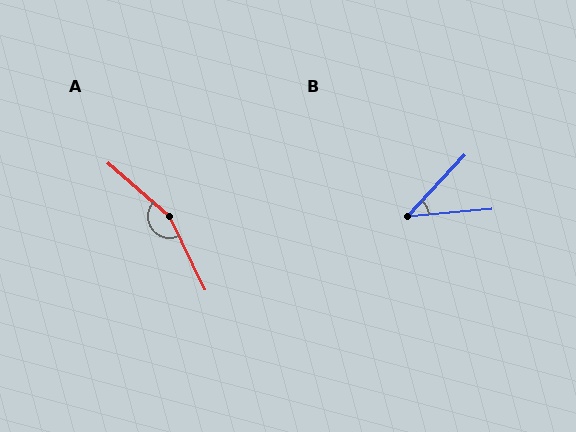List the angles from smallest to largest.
B (42°), A (157°).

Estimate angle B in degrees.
Approximately 42 degrees.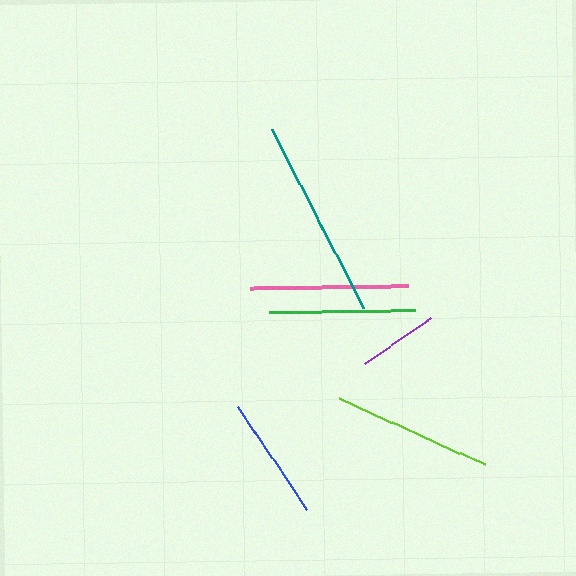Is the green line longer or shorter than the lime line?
The lime line is longer than the green line.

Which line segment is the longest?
The teal line is the longest at approximately 201 pixels.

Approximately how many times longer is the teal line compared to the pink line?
The teal line is approximately 1.3 times the length of the pink line.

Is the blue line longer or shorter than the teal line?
The teal line is longer than the blue line.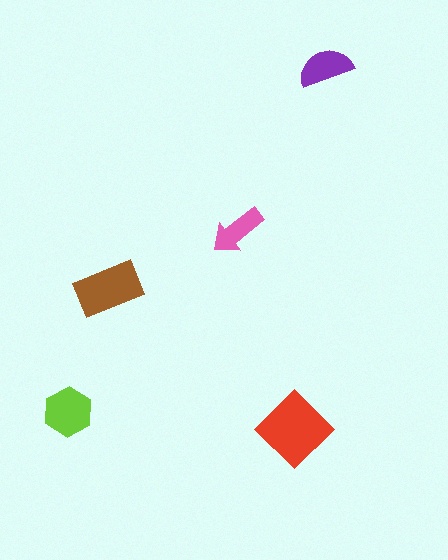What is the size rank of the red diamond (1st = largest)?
1st.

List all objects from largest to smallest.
The red diamond, the brown rectangle, the lime hexagon, the purple semicircle, the pink arrow.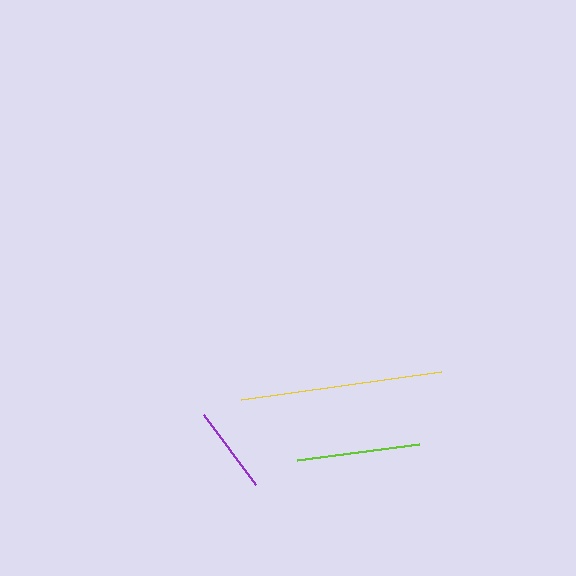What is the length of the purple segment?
The purple segment is approximately 88 pixels long.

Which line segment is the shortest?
The purple line is the shortest at approximately 88 pixels.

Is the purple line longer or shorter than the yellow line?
The yellow line is longer than the purple line.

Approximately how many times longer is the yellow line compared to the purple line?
The yellow line is approximately 2.3 times the length of the purple line.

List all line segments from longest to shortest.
From longest to shortest: yellow, lime, purple.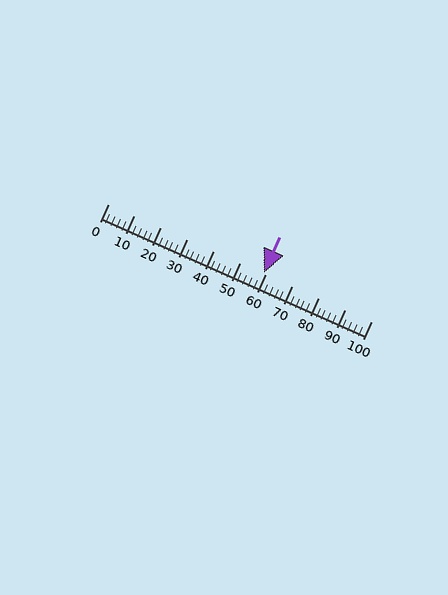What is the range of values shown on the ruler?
The ruler shows values from 0 to 100.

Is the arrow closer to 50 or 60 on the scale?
The arrow is closer to 60.